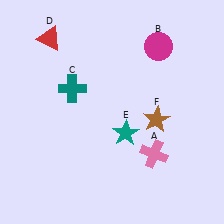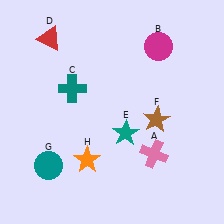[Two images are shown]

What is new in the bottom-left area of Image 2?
An orange star (H) was added in the bottom-left area of Image 2.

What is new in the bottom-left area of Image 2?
A teal circle (G) was added in the bottom-left area of Image 2.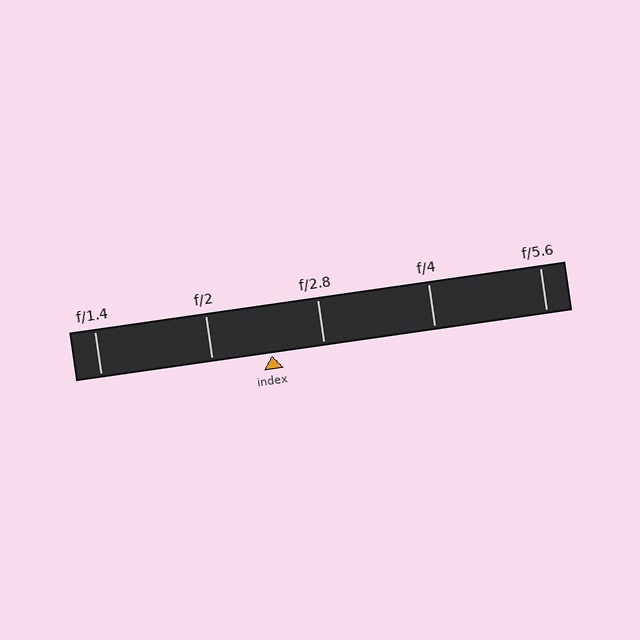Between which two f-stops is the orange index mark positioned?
The index mark is between f/2 and f/2.8.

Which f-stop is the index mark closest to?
The index mark is closest to f/2.8.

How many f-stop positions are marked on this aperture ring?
There are 5 f-stop positions marked.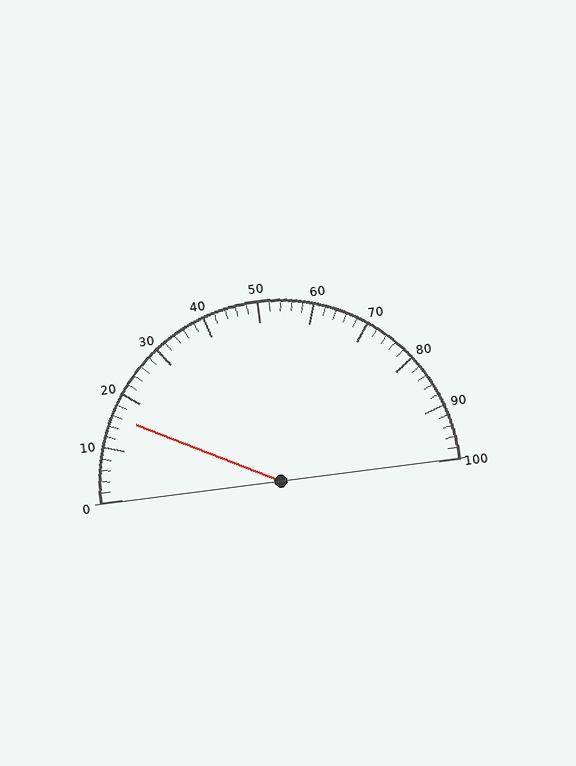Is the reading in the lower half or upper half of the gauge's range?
The reading is in the lower half of the range (0 to 100).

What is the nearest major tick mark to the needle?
The nearest major tick mark is 20.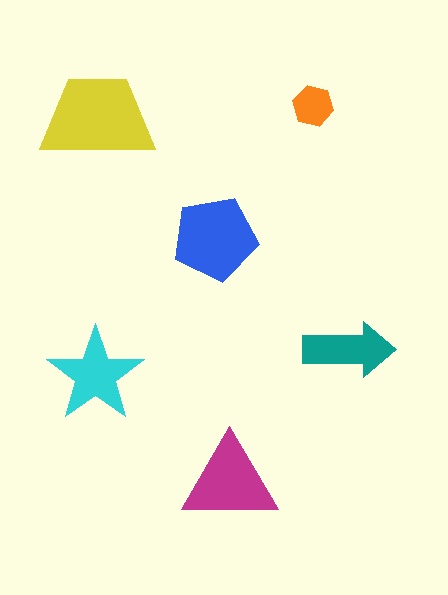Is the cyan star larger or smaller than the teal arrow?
Larger.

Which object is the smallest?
The orange hexagon.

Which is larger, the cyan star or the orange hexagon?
The cyan star.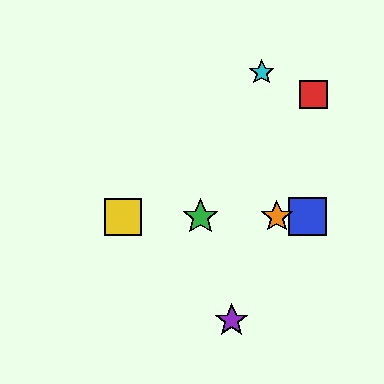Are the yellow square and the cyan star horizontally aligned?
No, the yellow square is at y≈217 and the cyan star is at y≈72.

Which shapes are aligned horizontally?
The blue square, the green star, the yellow square, the orange star are aligned horizontally.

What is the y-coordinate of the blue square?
The blue square is at y≈217.